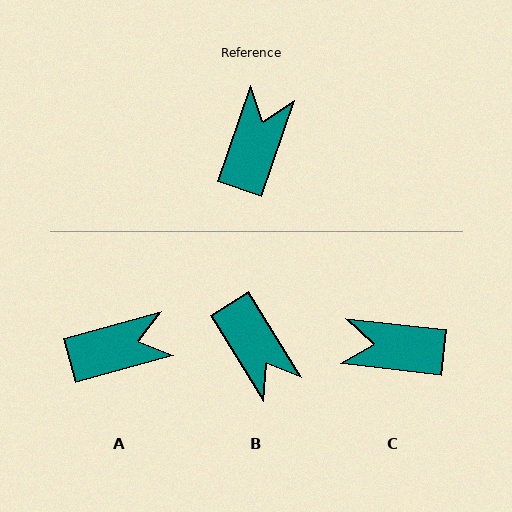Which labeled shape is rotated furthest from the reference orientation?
B, about 130 degrees away.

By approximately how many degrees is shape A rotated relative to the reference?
Approximately 56 degrees clockwise.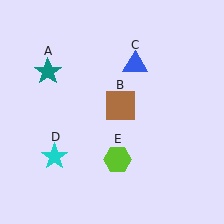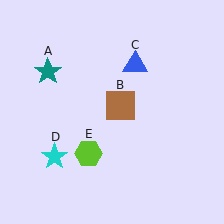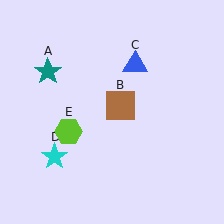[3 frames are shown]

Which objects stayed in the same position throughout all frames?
Teal star (object A) and brown square (object B) and blue triangle (object C) and cyan star (object D) remained stationary.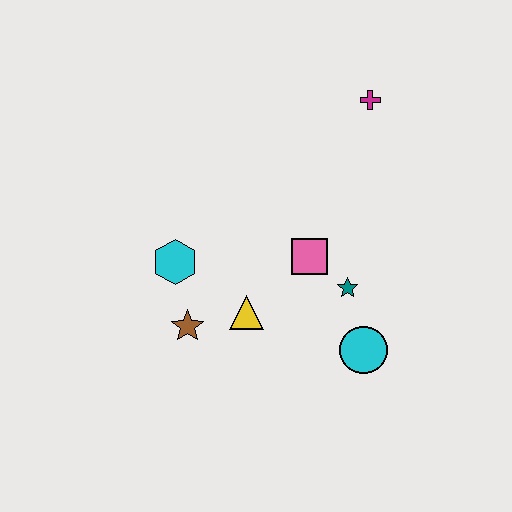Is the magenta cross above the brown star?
Yes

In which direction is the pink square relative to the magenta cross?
The pink square is below the magenta cross.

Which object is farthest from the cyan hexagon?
The magenta cross is farthest from the cyan hexagon.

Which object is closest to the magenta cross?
The pink square is closest to the magenta cross.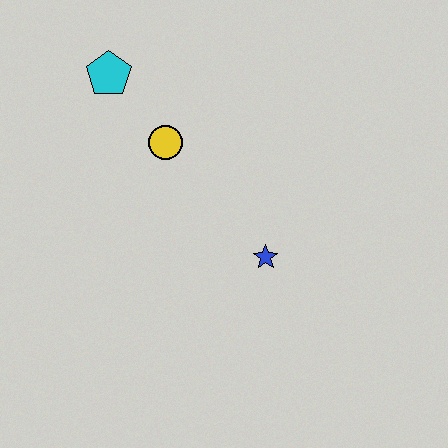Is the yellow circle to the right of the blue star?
No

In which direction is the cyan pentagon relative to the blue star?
The cyan pentagon is above the blue star.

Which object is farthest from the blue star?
The cyan pentagon is farthest from the blue star.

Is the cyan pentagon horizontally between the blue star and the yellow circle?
No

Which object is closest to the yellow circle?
The cyan pentagon is closest to the yellow circle.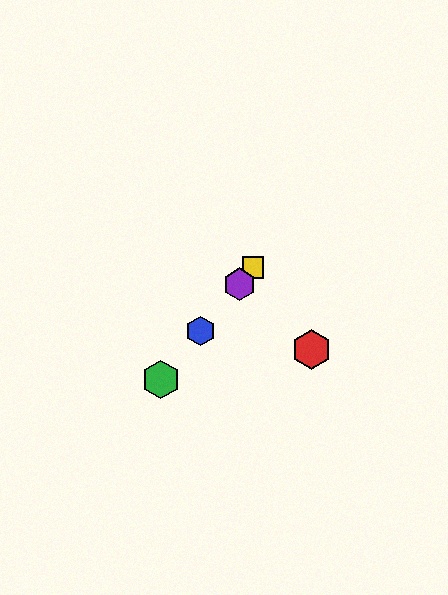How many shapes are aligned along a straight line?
4 shapes (the blue hexagon, the green hexagon, the yellow square, the purple hexagon) are aligned along a straight line.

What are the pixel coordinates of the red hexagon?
The red hexagon is at (312, 349).